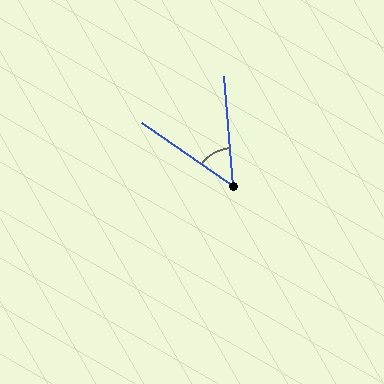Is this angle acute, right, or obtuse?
It is acute.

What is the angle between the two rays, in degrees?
Approximately 50 degrees.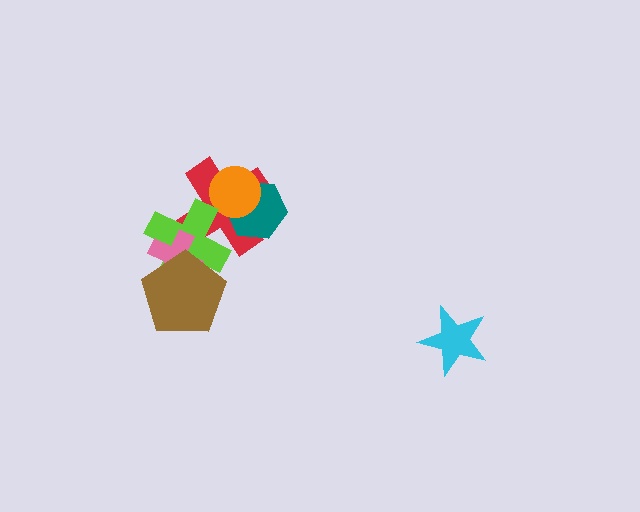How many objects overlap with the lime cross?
3 objects overlap with the lime cross.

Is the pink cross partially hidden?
Yes, it is partially covered by another shape.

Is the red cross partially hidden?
Yes, it is partially covered by another shape.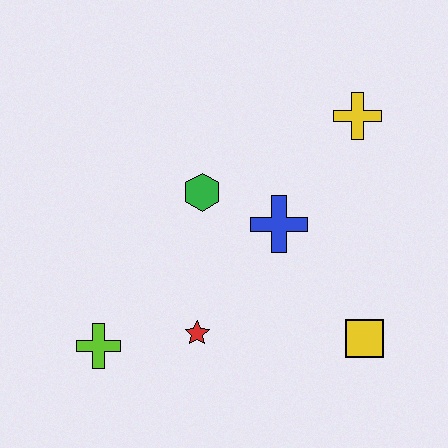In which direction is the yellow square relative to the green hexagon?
The yellow square is to the right of the green hexagon.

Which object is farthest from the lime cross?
The yellow cross is farthest from the lime cross.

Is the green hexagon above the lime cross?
Yes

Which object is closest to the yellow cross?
The blue cross is closest to the yellow cross.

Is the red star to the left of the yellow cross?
Yes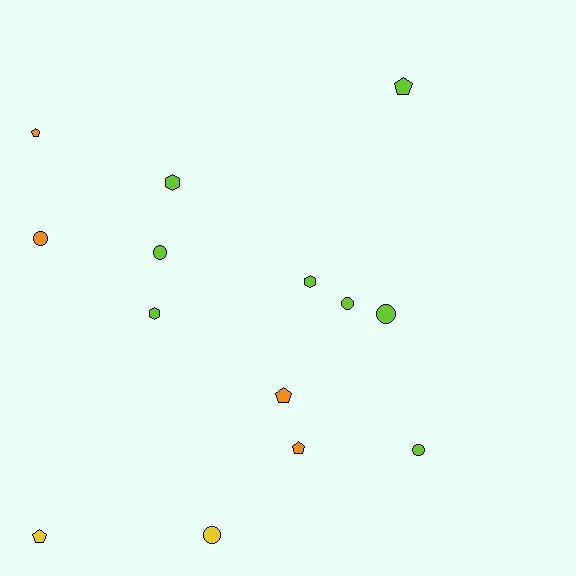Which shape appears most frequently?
Circle, with 6 objects.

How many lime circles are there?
There are 4 lime circles.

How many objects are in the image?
There are 14 objects.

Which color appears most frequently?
Lime, with 8 objects.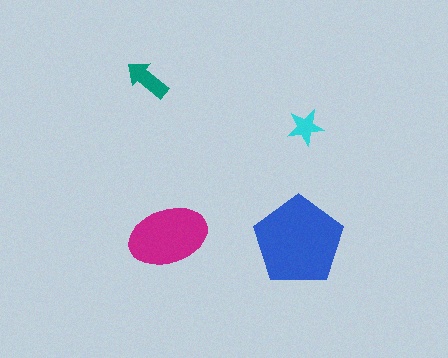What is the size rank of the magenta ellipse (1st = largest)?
2nd.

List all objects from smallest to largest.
The cyan star, the teal arrow, the magenta ellipse, the blue pentagon.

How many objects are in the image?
There are 4 objects in the image.